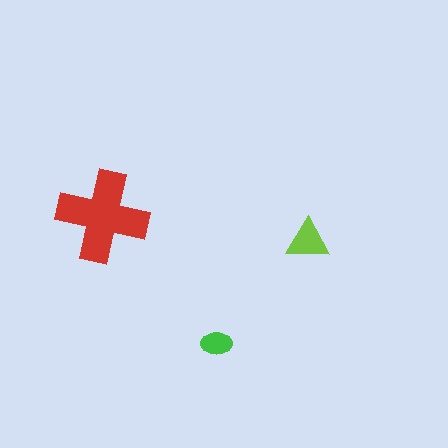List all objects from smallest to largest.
The green ellipse, the lime triangle, the red cross.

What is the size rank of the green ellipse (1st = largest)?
3rd.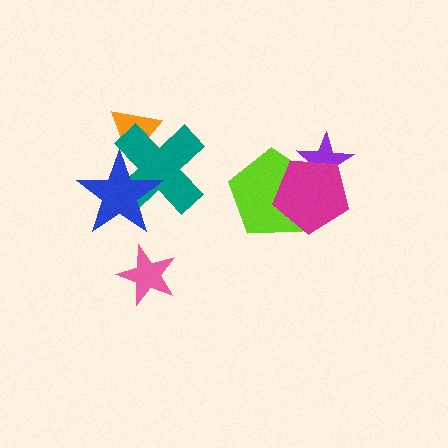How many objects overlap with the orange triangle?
2 objects overlap with the orange triangle.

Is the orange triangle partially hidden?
Yes, it is partially covered by another shape.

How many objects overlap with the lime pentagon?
2 objects overlap with the lime pentagon.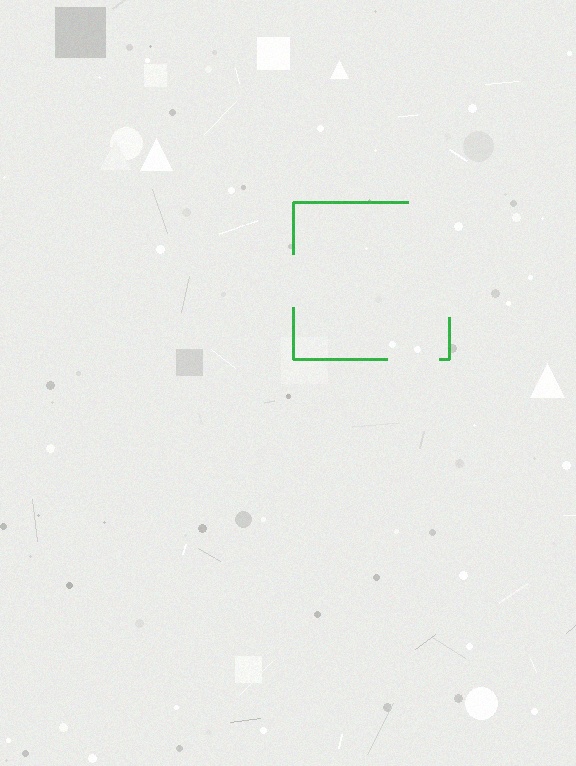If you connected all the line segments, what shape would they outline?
They would outline a square.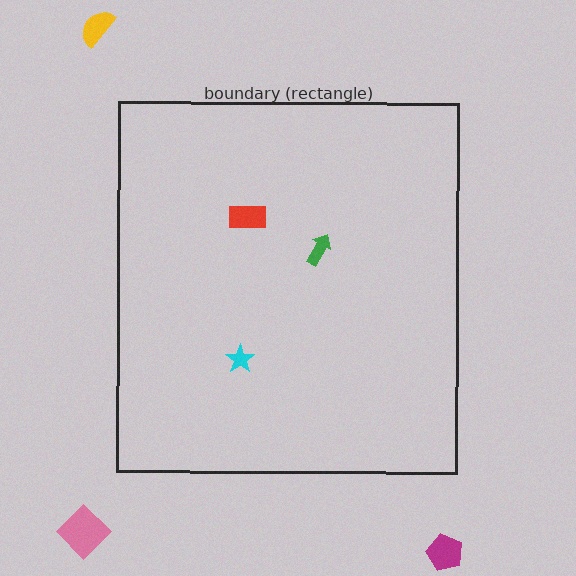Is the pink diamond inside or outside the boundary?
Outside.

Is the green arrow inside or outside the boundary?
Inside.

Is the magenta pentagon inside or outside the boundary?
Outside.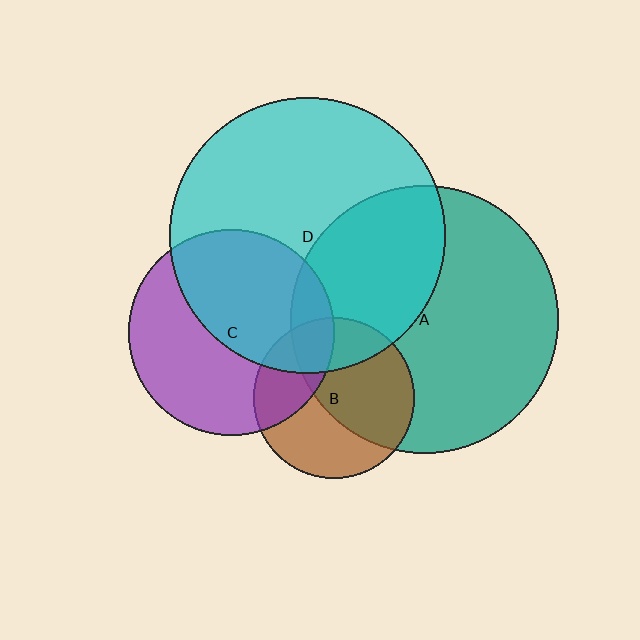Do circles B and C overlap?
Yes.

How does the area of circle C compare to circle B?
Approximately 1.6 times.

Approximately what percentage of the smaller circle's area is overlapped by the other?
Approximately 30%.